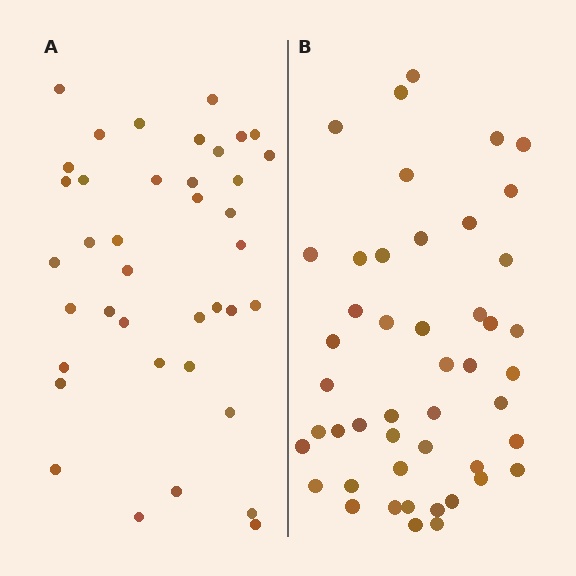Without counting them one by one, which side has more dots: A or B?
Region B (the right region) has more dots.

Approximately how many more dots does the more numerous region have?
Region B has roughly 8 or so more dots than region A.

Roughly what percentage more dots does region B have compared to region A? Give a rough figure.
About 20% more.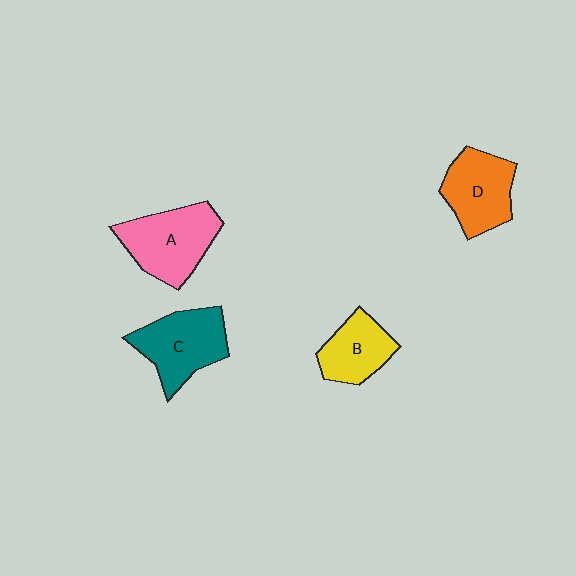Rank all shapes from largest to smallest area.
From largest to smallest: A (pink), C (teal), D (orange), B (yellow).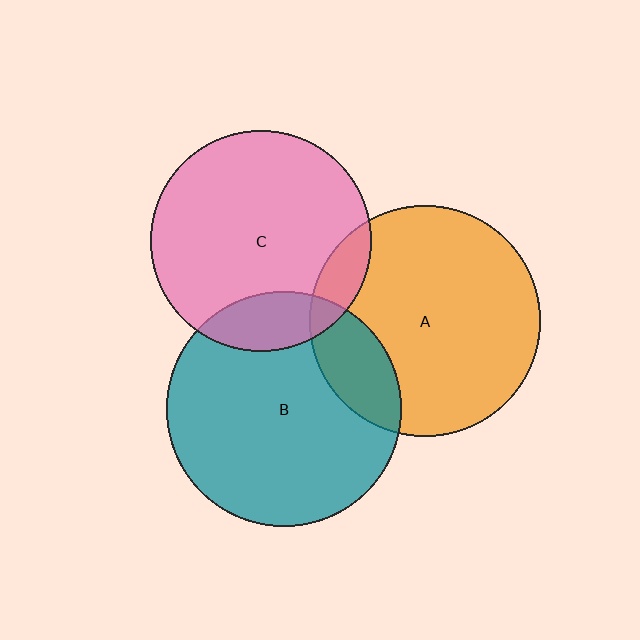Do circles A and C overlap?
Yes.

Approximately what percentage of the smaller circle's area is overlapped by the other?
Approximately 10%.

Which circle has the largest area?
Circle B (teal).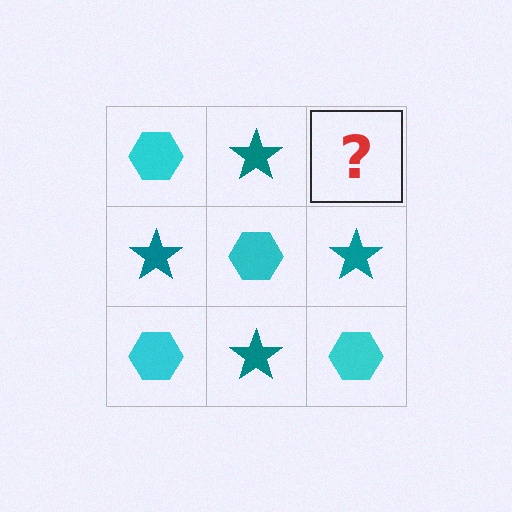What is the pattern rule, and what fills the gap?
The rule is that it alternates cyan hexagon and teal star in a checkerboard pattern. The gap should be filled with a cyan hexagon.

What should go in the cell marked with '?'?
The missing cell should contain a cyan hexagon.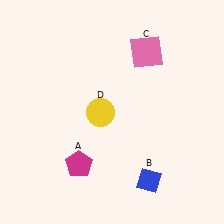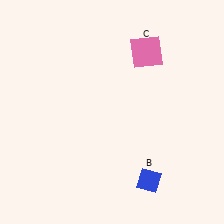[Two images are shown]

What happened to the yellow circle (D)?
The yellow circle (D) was removed in Image 2. It was in the bottom-left area of Image 1.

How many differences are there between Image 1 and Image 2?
There are 2 differences between the two images.